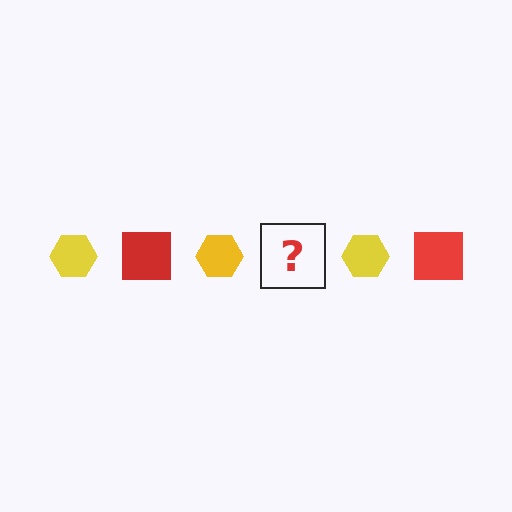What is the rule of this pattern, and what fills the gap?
The rule is that the pattern alternates between yellow hexagon and red square. The gap should be filled with a red square.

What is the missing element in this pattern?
The missing element is a red square.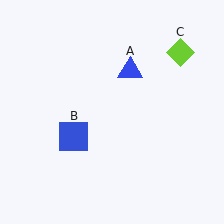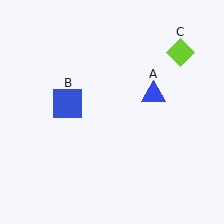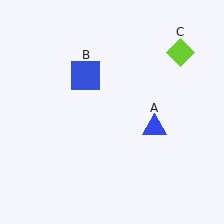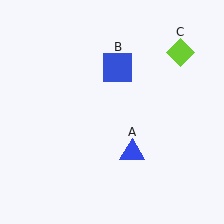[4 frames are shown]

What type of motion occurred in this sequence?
The blue triangle (object A), blue square (object B) rotated clockwise around the center of the scene.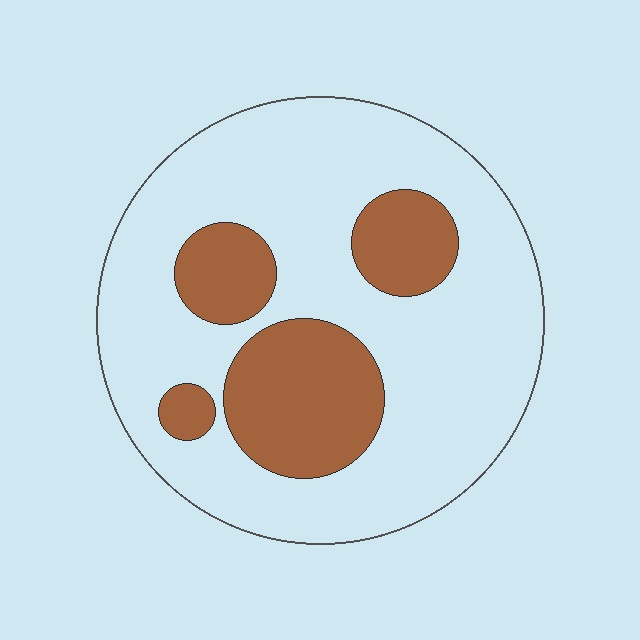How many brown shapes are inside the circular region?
4.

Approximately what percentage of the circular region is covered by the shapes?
Approximately 25%.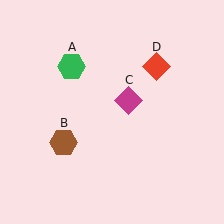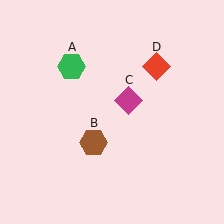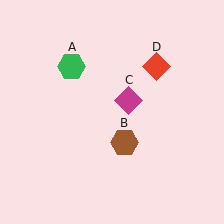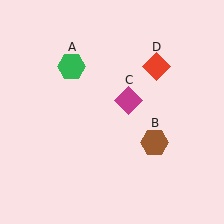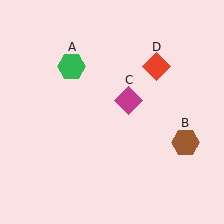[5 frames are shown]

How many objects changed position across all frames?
1 object changed position: brown hexagon (object B).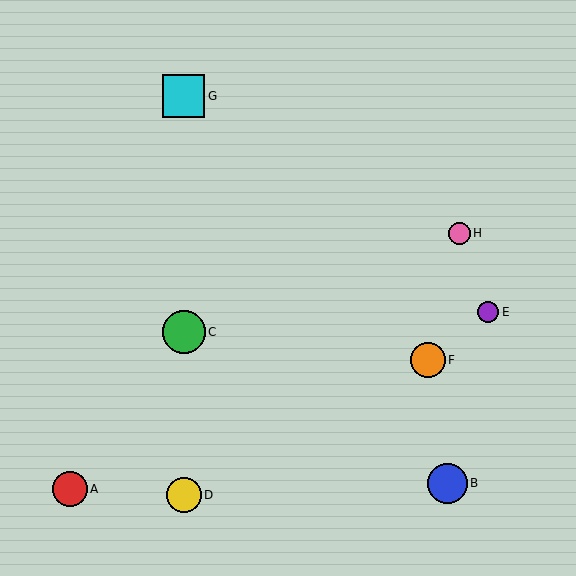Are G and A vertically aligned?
No, G is at x≈184 and A is at x≈70.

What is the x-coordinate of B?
Object B is at x≈448.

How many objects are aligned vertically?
3 objects (C, D, G) are aligned vertically.